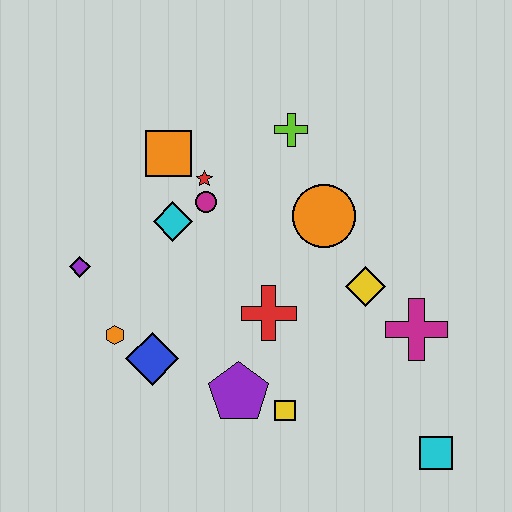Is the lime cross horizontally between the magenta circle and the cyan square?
Yes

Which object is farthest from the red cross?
The cyan square is farthest from the red cross.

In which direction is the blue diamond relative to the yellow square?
The blue diamond is to the left of the yellow square.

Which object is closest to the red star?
The magenta circle is closest to the red star.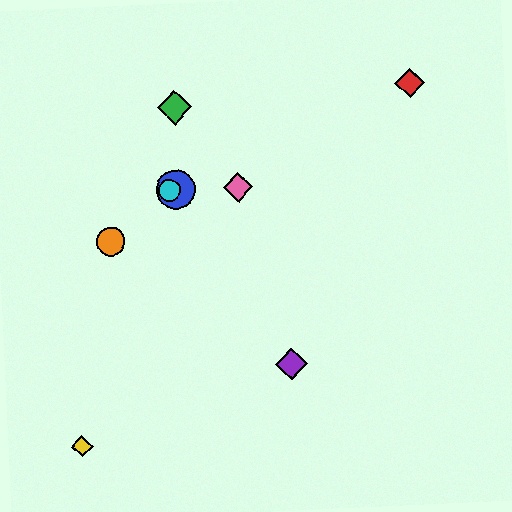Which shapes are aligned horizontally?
The blue circle, the cyan circle, the pink diamond are aligned horizontally.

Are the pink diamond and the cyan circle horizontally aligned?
Yes, both are at y≈187.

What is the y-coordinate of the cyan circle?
The cyan circle is at y≈190.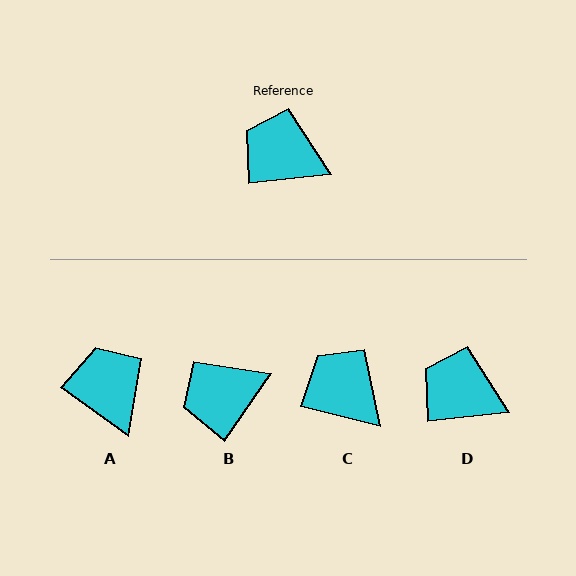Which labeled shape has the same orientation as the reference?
D.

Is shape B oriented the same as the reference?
No, it is off by about 49 degrees.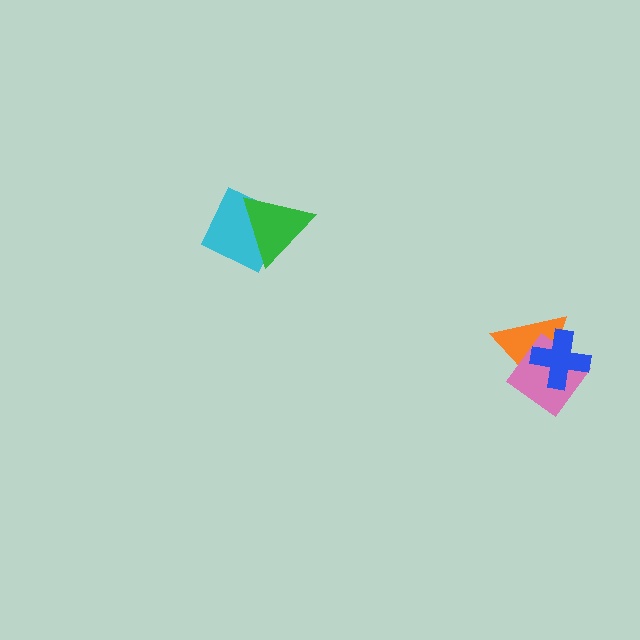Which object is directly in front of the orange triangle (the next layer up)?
The pink diamond is directly in front of the orange triangle.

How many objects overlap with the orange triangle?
2 objects overlap with the orange triangle.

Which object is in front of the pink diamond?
The blue cross is in front of the pink diamond.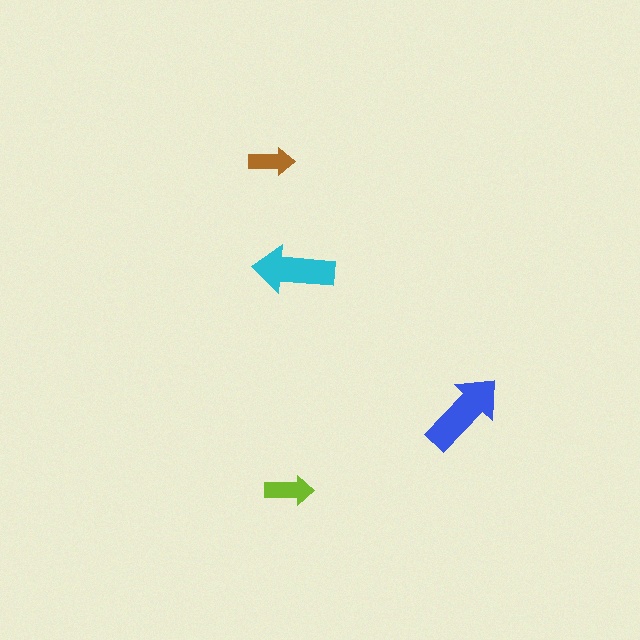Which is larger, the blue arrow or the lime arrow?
The blue one.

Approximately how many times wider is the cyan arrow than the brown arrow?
About 2 times wider.